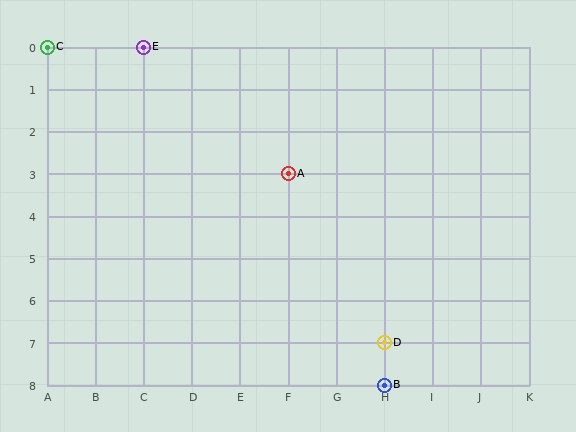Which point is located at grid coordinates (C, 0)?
Point E is at (C, 0).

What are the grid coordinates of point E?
Point E is at grid coordinates (C, 0).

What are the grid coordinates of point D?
Point D is at grid coordinates (H, 7).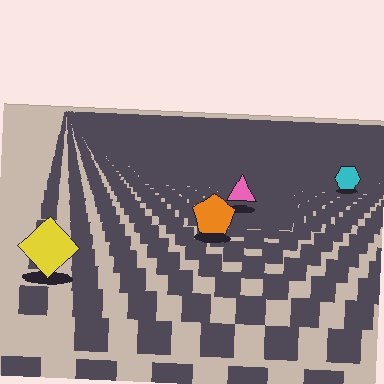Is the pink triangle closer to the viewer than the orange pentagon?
No. The orange pentagon is closer — you can tell from the texture gradient: the ground texture is coarser near it.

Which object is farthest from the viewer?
The cyan hexagon is farthest from the viewer. It appears smaller and the ground texture around it is denser.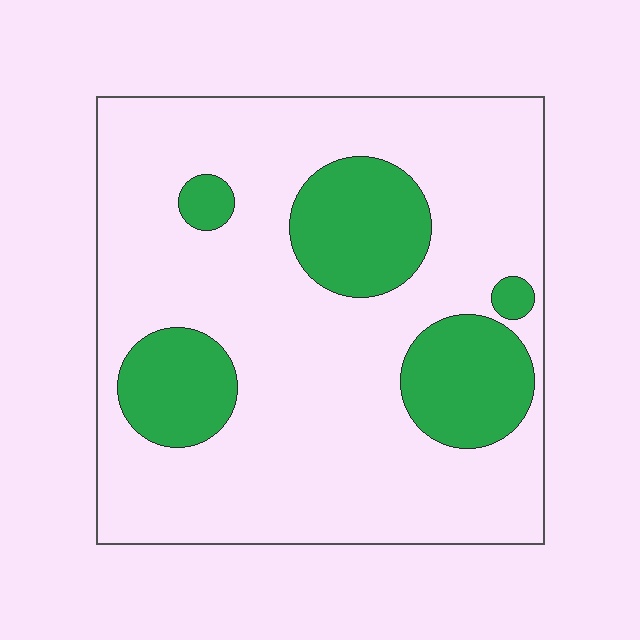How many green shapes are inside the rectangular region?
5.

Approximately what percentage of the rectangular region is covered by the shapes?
Approximately 25%.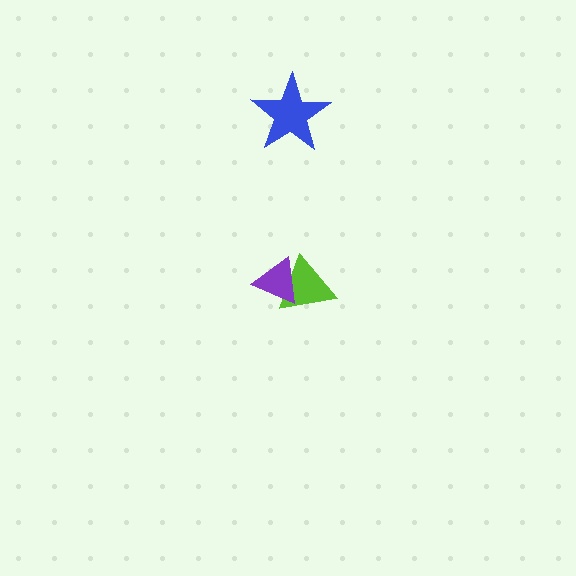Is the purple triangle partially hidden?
No, no other shape covers it.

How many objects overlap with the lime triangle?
1 object overlaps with the lime triangle.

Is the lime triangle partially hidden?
Yes, it is partially covered by another shape.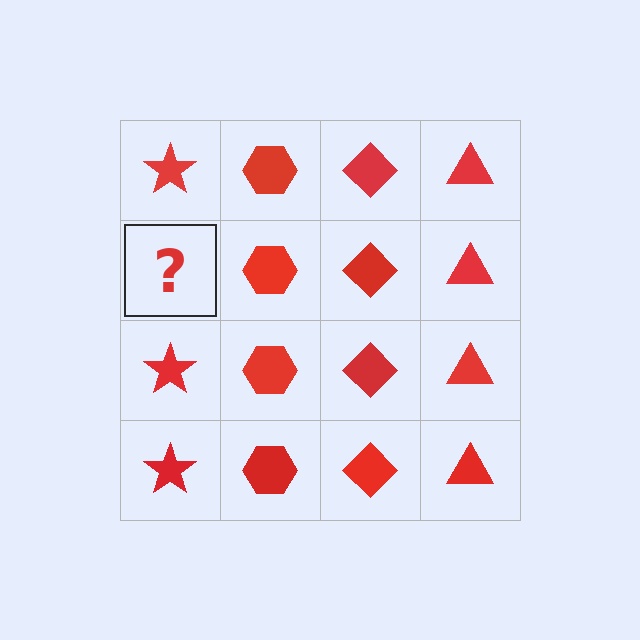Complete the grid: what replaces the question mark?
The question mark should be replaced with a red star.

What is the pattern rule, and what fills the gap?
The rule is that each column has a consistent shape. The gap should be filled with a red star.